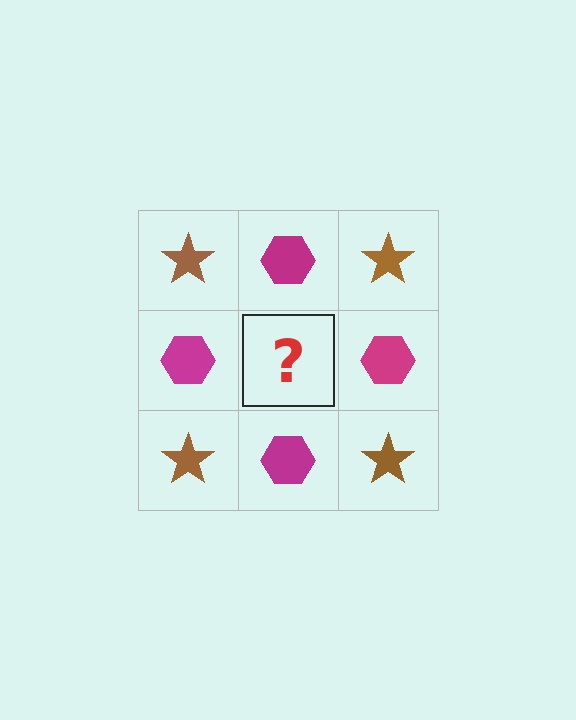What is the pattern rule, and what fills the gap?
The rule is that it alternates brown star and magenta hexagon in a checkerboard pattern. The gap should be filled with a brown star.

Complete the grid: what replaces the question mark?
The question mark should be replaced with a brown star.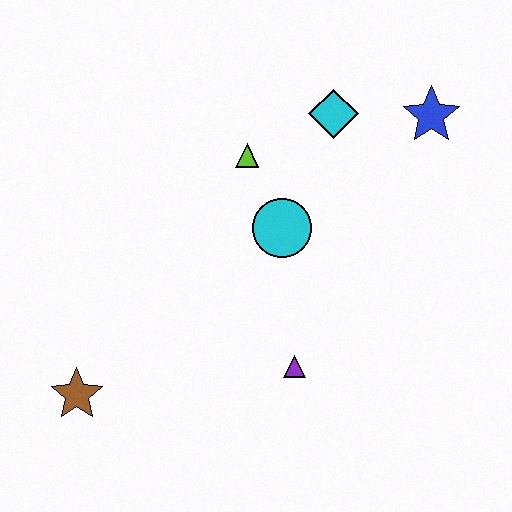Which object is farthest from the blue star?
The brown star is farthest from the blue star.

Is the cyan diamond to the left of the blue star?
Yes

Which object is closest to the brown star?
The purple triangle is closest to the brown star.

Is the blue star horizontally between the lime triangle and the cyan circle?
No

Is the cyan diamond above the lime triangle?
Yes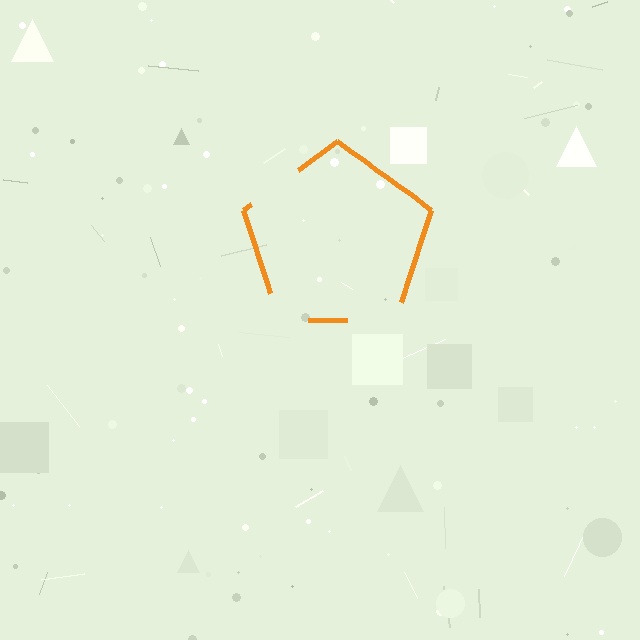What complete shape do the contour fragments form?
The contour fragments form a pentagon.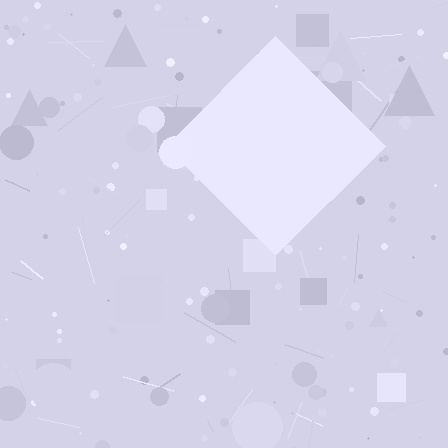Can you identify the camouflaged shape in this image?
The camouflaged shape is a diamond.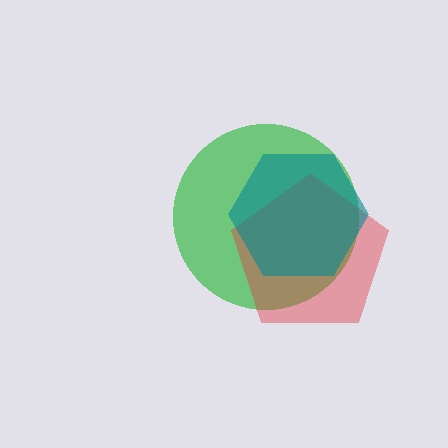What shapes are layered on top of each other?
The layered shapes are: a green circle, a red pentagon, a teal hexagon.